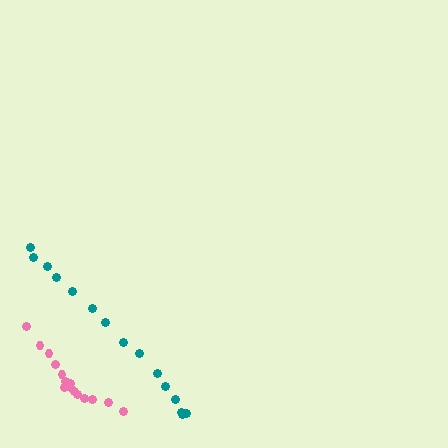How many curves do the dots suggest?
There are 2 distinct paths.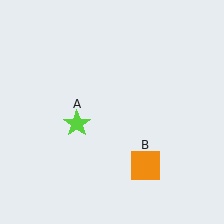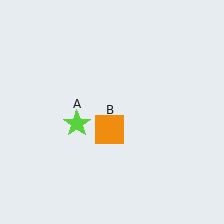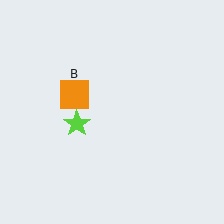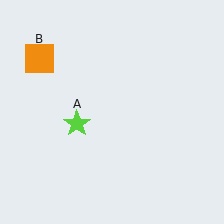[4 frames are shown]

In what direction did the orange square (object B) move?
The orange square (object B) moved up and to the left.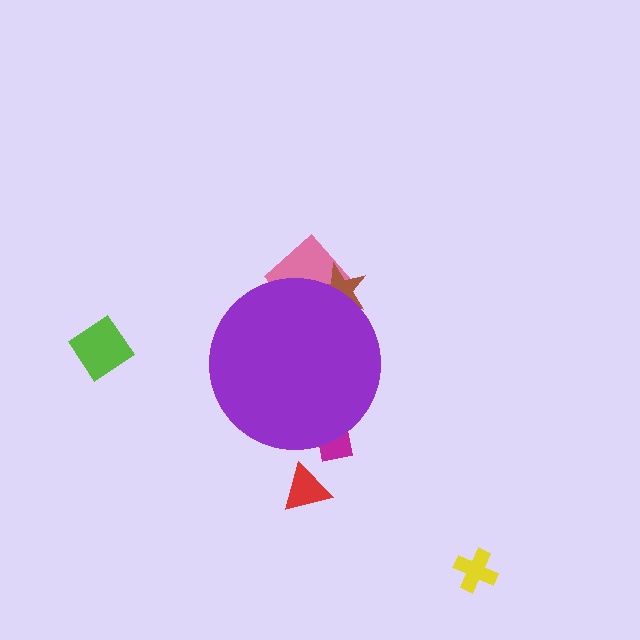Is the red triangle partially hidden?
No, the red triangle is fully visible.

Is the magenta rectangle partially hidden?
Yes, the magenta rectangle is partially hidden behind the purple circle.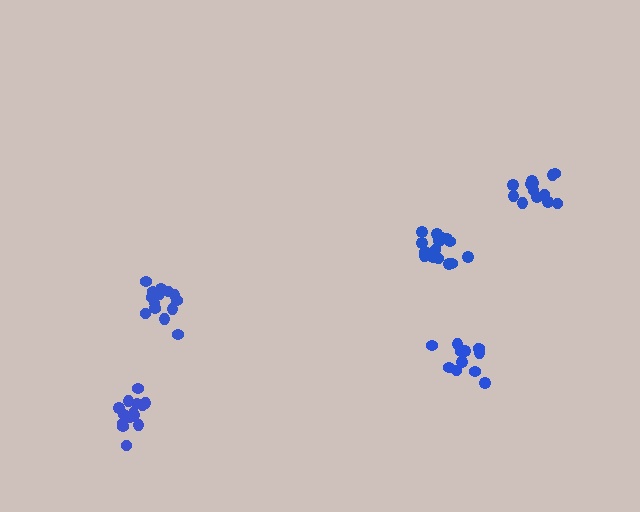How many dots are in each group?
Group 1: 15 dots, Group 2: 14 dots, Group 3: 13 dots, Group 4: 13 dots, Group 5: 17 dots (72 total).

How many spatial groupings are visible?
There are 5 spatial groupings.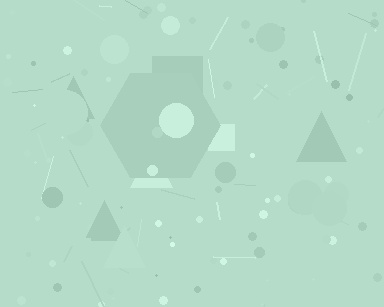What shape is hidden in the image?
A hexagon is hidden in the image.